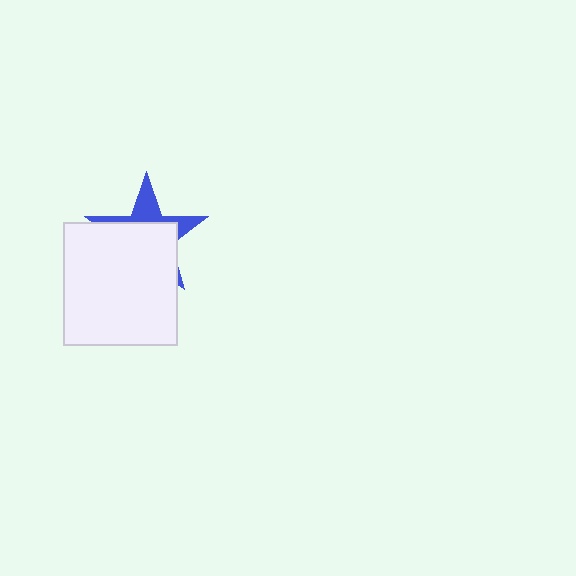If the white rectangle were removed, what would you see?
You would see the complete blue star.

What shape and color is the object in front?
The object in front is a white rectangle.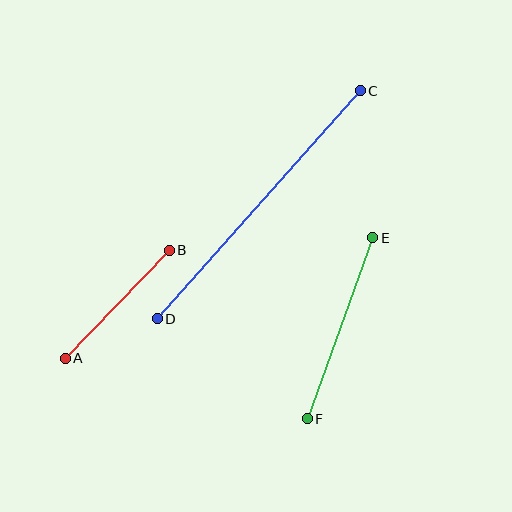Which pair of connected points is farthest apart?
Points C and D are farthest apart.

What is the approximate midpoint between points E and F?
The midpoint is at approximately (340, 328) pixels.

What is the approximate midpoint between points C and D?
The midpoint is at approximately (259, 205) pixels.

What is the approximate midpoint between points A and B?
The midpoint is at approximately (117, 304) pixels.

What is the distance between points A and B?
The distance is approximately 150 pixels.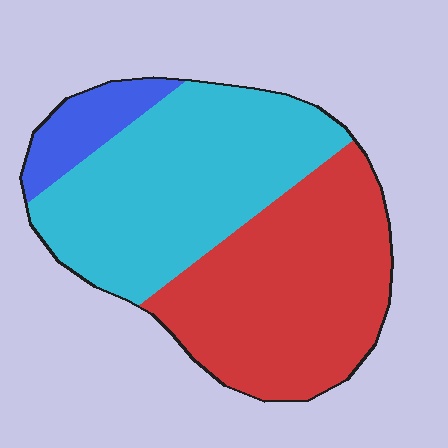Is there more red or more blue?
Red.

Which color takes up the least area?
Blue, at roughly 10%.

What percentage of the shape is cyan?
Cyan covers around 45% of the shape.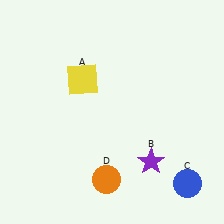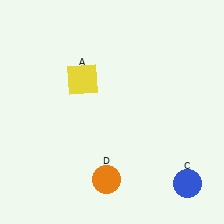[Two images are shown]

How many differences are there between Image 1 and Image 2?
There is 1 difference between the two images.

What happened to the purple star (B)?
The purple star (B) was removed in Image 2. It was in the bottom-right area of Image 1.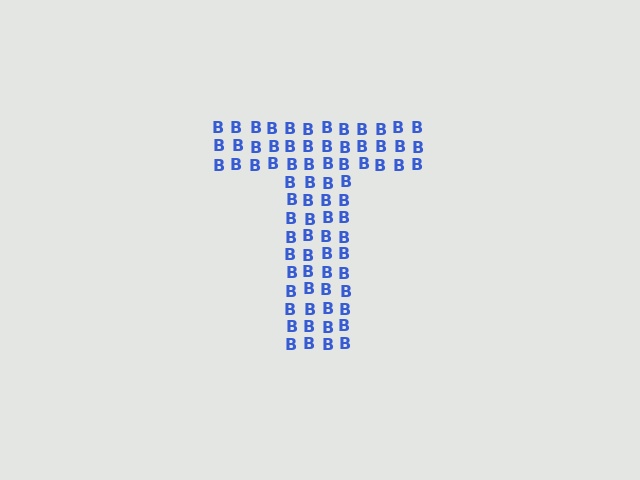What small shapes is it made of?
It is made of small letter B's.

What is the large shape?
The large shape is the letter T.